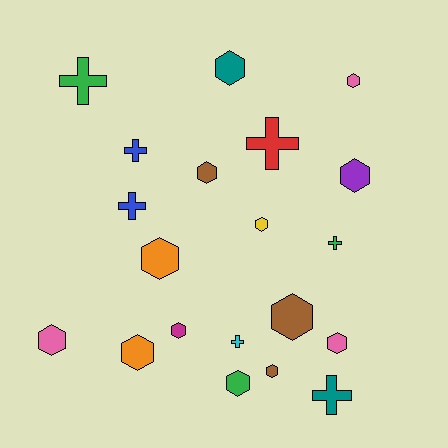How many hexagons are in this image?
There are 13 hexagons.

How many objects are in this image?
There are 20 objects.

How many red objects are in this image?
There is 1 red object.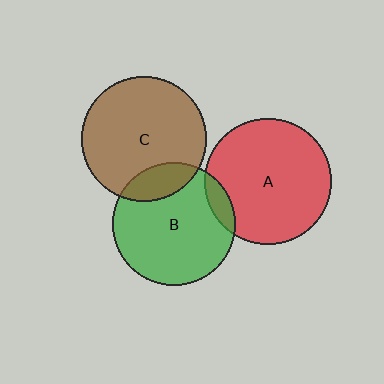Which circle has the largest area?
Circle A (red).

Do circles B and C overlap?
Yes.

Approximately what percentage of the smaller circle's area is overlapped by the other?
Approximately 15%.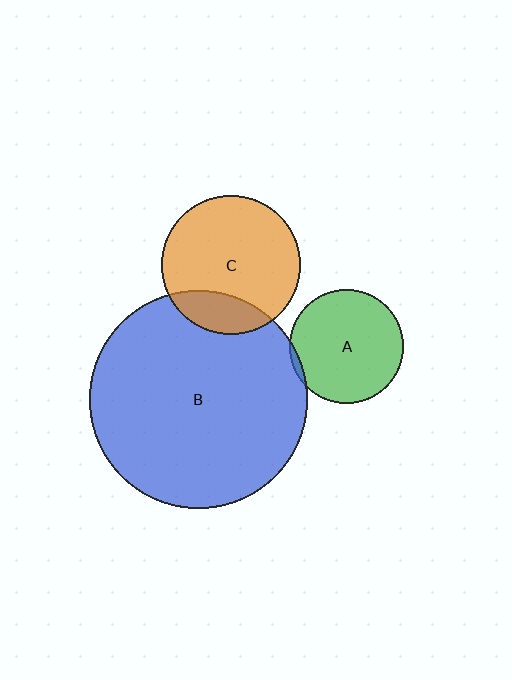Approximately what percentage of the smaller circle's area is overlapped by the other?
Approximately 5%.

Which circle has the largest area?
Circle B (blue).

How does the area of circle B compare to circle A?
Approximately 3.6 times.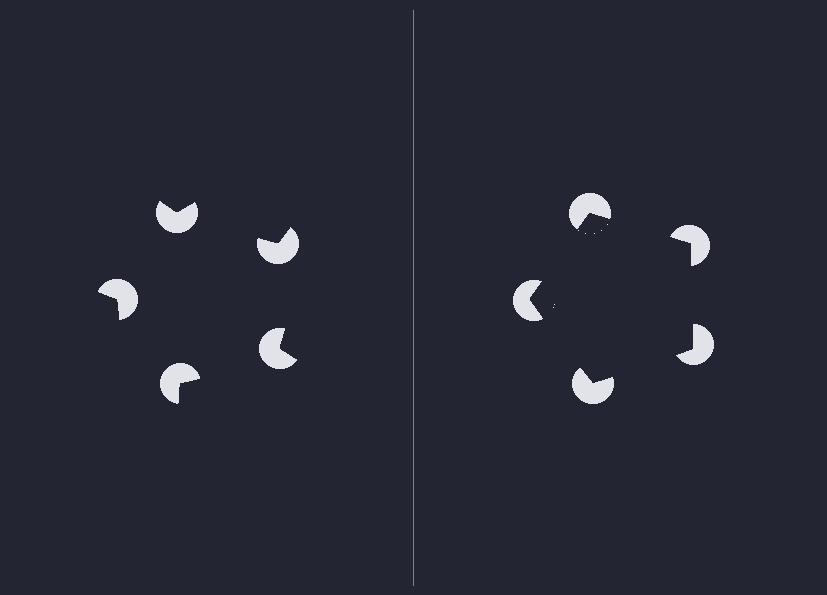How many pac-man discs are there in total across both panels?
10 — 5 on each side.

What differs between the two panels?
The pac-man discs are positioned identically on both sides; only the wedge orientations differ. On the right they align to a pentagon; on the left they are misaligned.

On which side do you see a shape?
An illusory pentagon appears on the right side. On the left side the wedge cuts are rotated, so no coherent shape forms.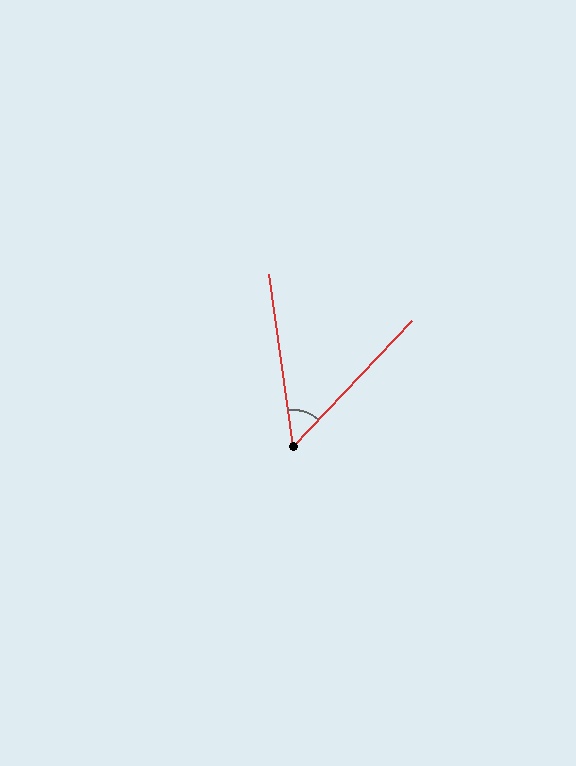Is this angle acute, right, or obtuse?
It is acute.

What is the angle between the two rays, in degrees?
Approximately 51 degrees.